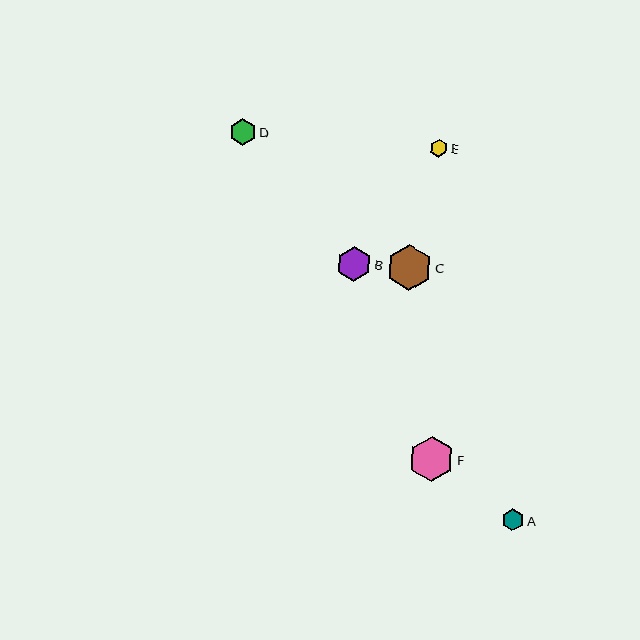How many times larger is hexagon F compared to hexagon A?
Hexagon F is approximately 2.1 times the size of hexagon A.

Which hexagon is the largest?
Hexagon C is the largest with a size of approximately 46 pixels.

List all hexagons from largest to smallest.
From largest to smallest: C, F, B, D, A, E.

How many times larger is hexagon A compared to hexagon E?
Hexagon A is approximately 1.2 times the size of hexagon E.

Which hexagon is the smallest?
Hexagon E is the smallest with a size of approximately 18 pixels.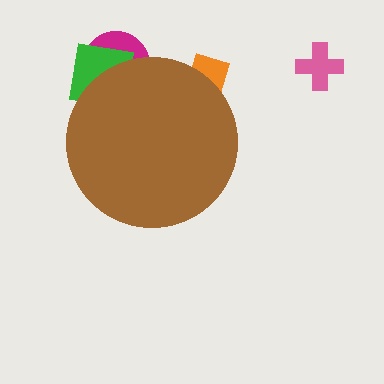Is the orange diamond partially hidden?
Yes, the orange diamond is partially hidden behind the brown circle.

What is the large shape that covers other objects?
A brown circle.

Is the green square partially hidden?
Yes, the green square is partially hidden behind the brown circle.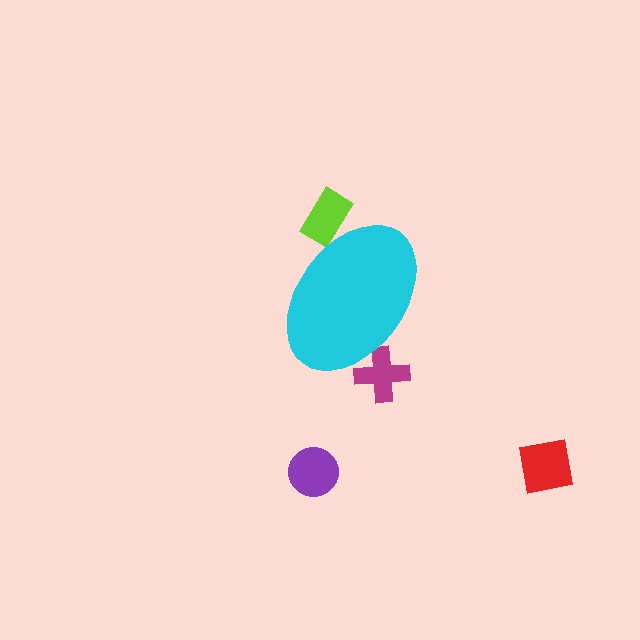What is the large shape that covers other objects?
A cyan ellipse.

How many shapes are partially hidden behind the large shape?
2 shapes are partially hidden.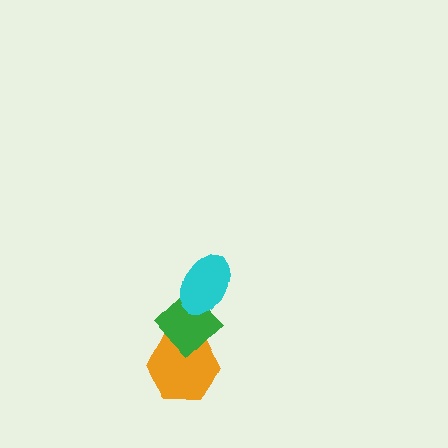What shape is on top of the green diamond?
The cyan ellipse is on top of the green diamond.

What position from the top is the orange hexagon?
The orange hexagon is 3rd from the top.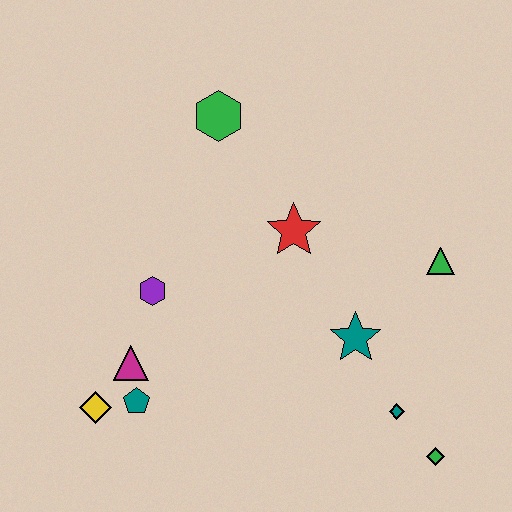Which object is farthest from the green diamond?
The green hexagon is farthest from the green diamond.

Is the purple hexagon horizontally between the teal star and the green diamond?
No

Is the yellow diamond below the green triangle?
Yes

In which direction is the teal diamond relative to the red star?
The teal diamond is below the red star.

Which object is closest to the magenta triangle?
The teal pentagon is closest to the magenta triangle.